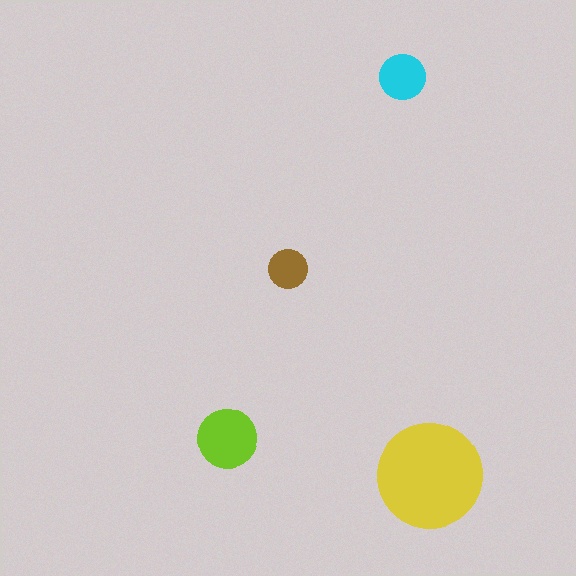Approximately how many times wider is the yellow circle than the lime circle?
About 2 times wider.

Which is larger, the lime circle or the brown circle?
The lime one.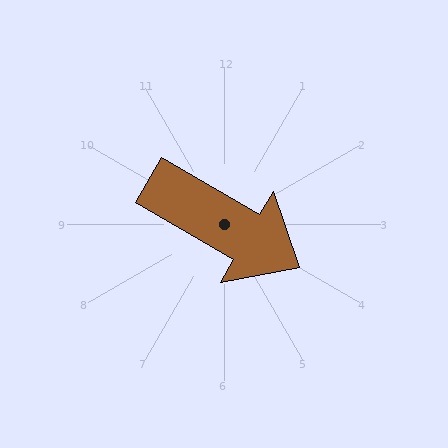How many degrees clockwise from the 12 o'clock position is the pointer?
Approximately 120 degrees.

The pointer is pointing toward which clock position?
Roughly 4 o'clock.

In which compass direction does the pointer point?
Southeast.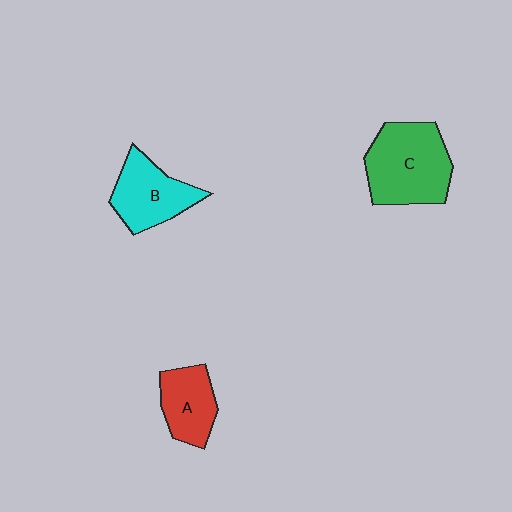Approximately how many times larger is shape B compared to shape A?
Approximately 1.2 times.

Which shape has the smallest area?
Shape A (red).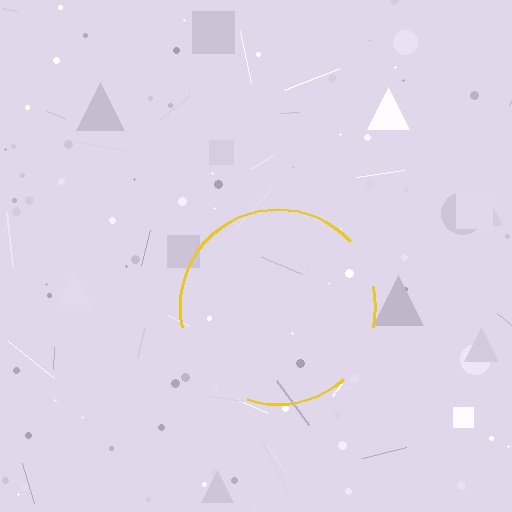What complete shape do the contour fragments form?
The contour fragments form a circle.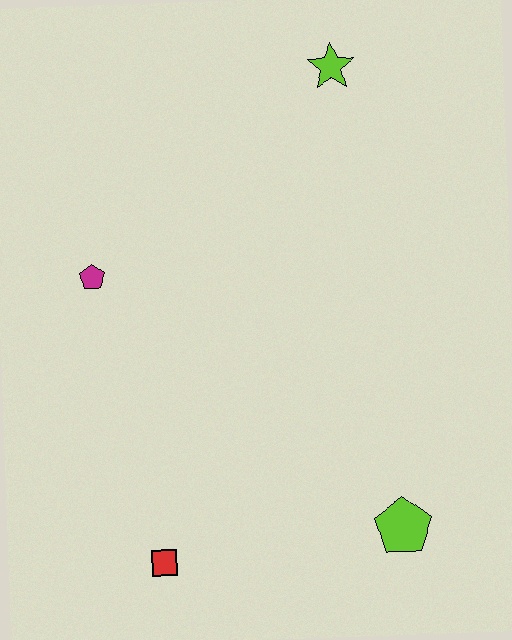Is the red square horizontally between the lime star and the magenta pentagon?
Yes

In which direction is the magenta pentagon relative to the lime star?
The magenta pentagon is to the left of the lime star.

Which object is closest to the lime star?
The magenta pentagon is closest to the lime star.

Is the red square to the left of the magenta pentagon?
No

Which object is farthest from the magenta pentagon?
The lime pentagon is farthest from the magenta pentagon.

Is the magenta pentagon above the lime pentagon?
Yes